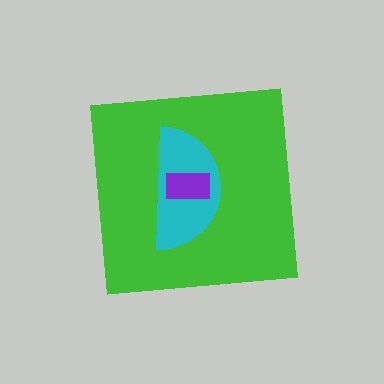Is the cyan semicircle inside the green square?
Yes.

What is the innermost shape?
The purple rectangle.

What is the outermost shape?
The green square.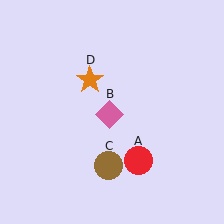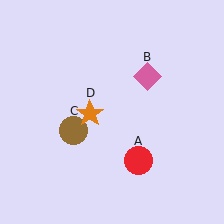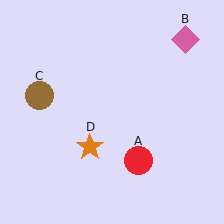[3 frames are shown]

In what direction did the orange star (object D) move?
The orange star (object D) moved down.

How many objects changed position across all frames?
3 objects changed position: pink diamond (object B), brown circle (object C), orange star (object D).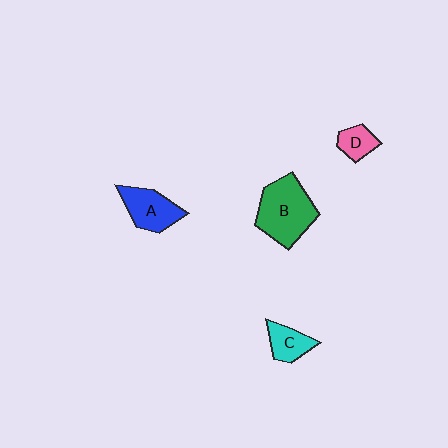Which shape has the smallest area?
Shape D (pink).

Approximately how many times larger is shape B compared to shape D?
Approximately 2.8 times.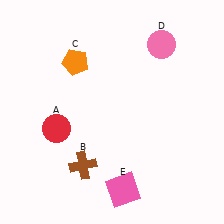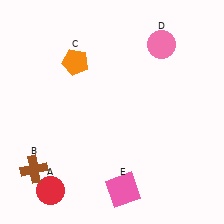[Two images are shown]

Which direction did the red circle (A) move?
The red circle (A) moved down.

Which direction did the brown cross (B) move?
The brown cross (B) moved left.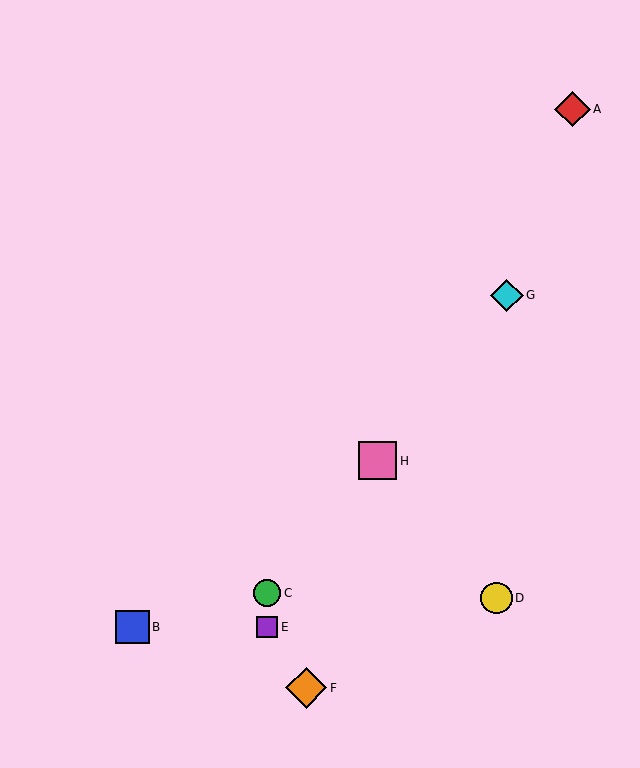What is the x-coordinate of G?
Object G is at x≈507.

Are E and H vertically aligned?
No, E is at x≈267 and H is at x≈378.